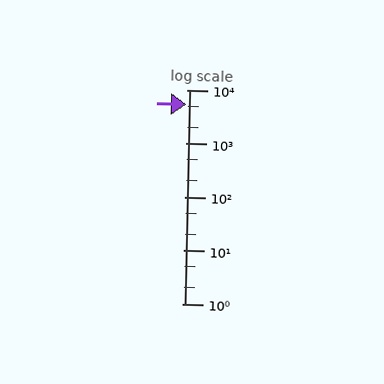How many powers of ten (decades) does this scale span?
The scale spans 4 decades, from 1 to 10000.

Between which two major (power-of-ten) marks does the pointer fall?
The pointer is between 1000 and 10000.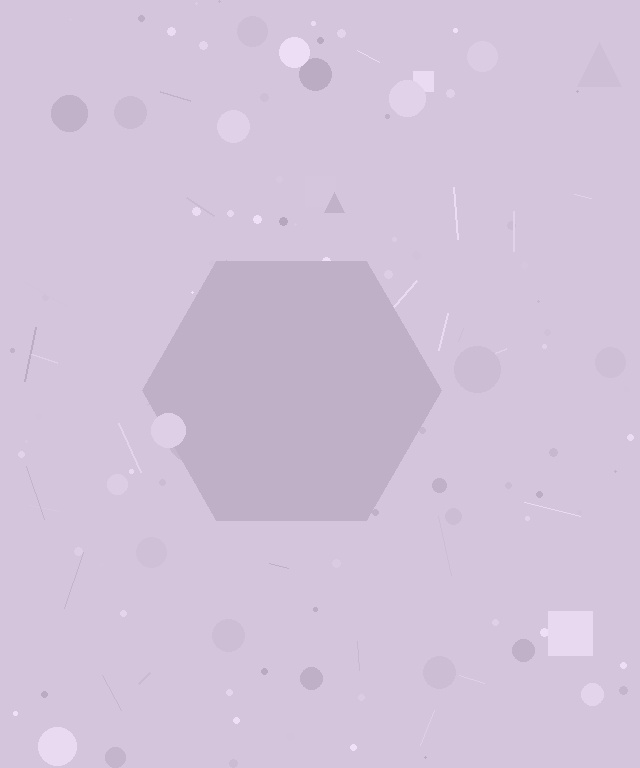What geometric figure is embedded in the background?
A hexagon is embedded in the background.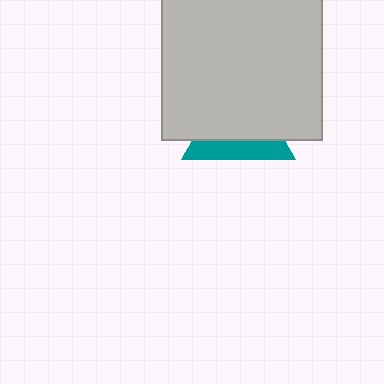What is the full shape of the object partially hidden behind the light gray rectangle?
The partially hidden object is a teal triangle.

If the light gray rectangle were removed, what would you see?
You would see the complete teal triangle.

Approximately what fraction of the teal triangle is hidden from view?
Roughly 67% of the teal triangle is hidden behind the light gray rectangle.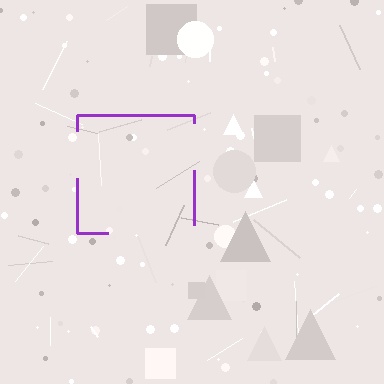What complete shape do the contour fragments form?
The contour fragments form a square.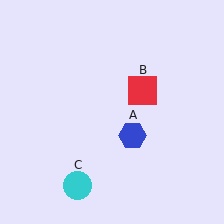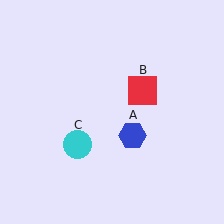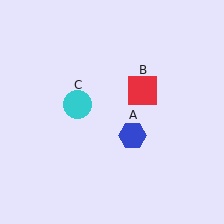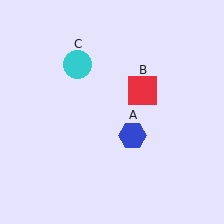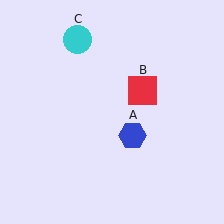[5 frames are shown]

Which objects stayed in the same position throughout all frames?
Blue hexagon (object A) and red square (object B) remained stationary.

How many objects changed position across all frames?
1 object changed position: cyan circle (object C).